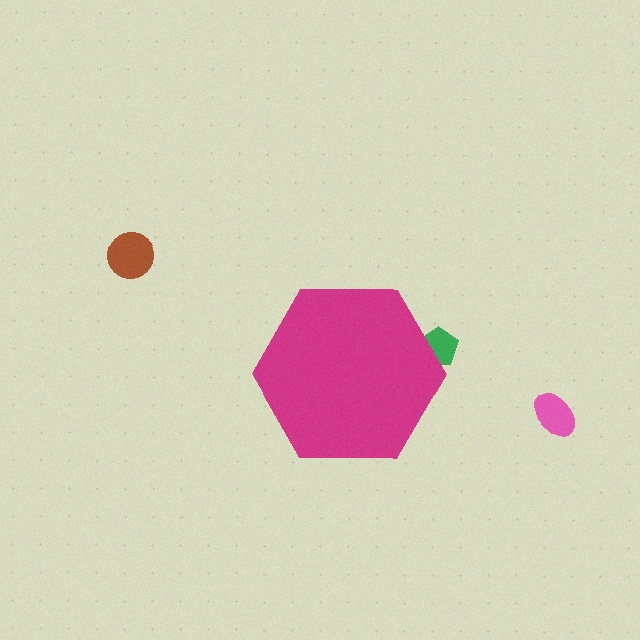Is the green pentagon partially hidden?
Yes, the green pentagon is partially hidden behind the magenta hexagon.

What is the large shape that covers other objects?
A magenta hexagon.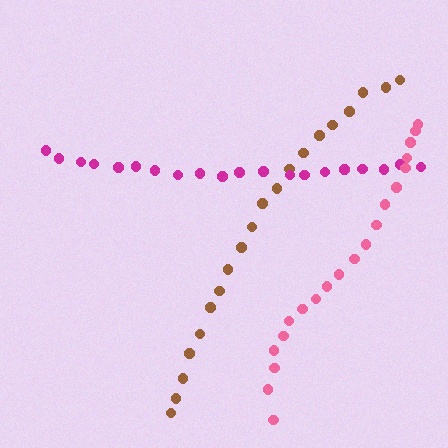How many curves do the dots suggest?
There are 3 distinct paths.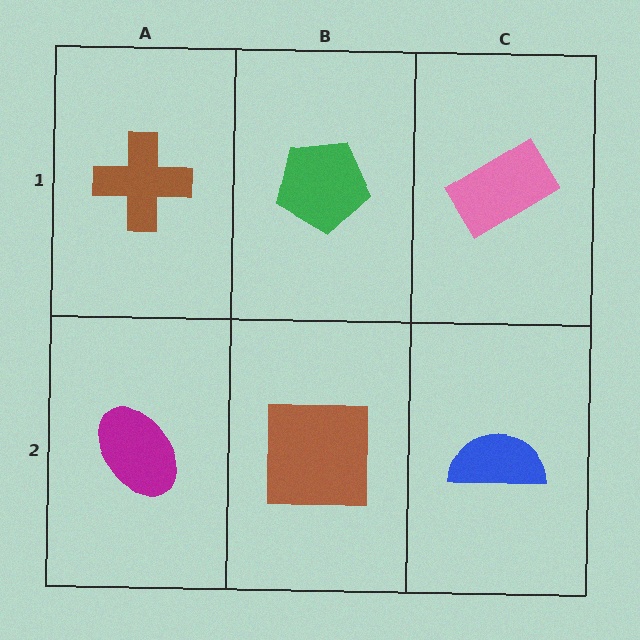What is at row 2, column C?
A blue semicircle.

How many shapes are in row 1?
3 shapes.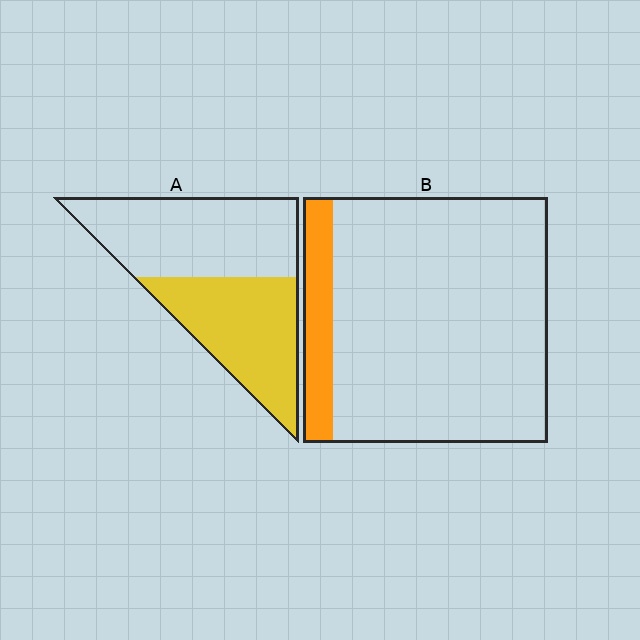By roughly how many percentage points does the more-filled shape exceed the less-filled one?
By roughly 35 percentage points (A over B).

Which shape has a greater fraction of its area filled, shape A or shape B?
Shape A.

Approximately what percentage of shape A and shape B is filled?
A is approximately 45% and B is approximately 10%.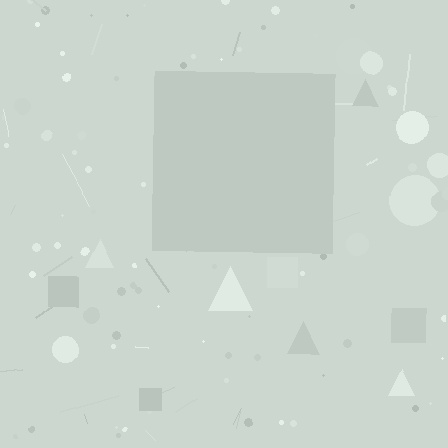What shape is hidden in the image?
A square is hidden in the image.